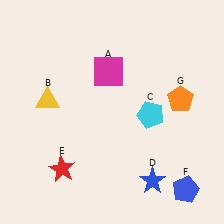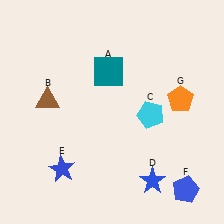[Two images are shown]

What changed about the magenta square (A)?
In Image 1, A is magenta. In Image 2, it changed to teal.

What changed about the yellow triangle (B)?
In Image 1, B is yellow. In Image 2, it changed to brown.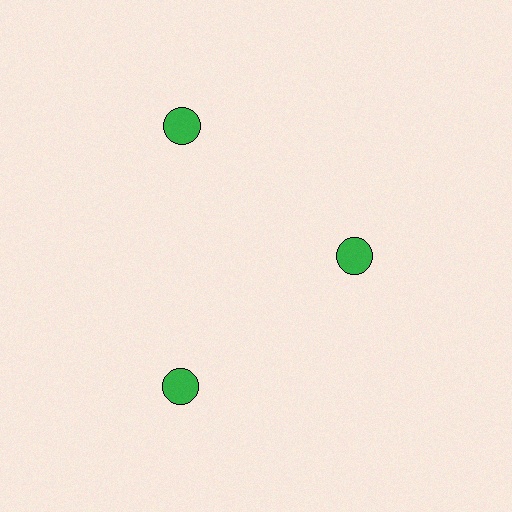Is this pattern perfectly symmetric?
No. The 3 green circles are arranged in a ring, but one element near the 3 o'clock position is pulled inward toward the center, breaking the 3-fold rotational symmetry.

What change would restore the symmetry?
The symmetry would be restored by moving it outward, back onto the ring so that all 3 circles sit at equal angles and equal distance from the center.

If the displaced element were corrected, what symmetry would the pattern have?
It would have 3-fold rotational symmetry — the pattern would map onto itself every 120 degrees.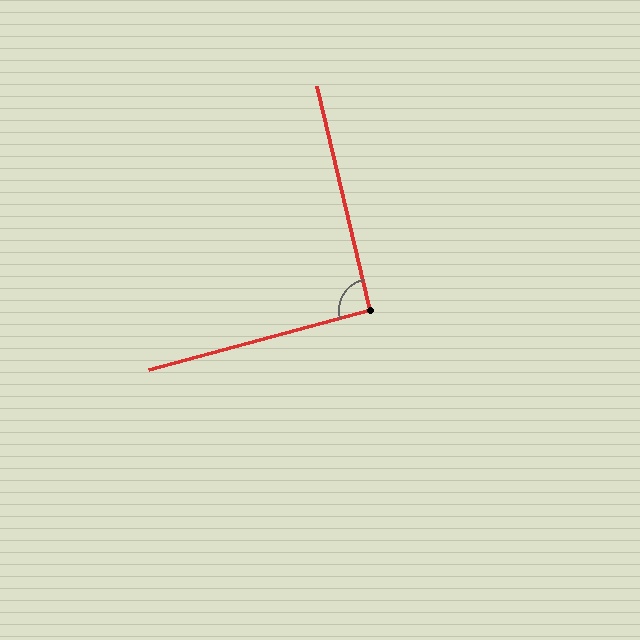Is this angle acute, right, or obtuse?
It is approximately a right angle.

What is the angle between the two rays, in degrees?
Approximately 92 degrees.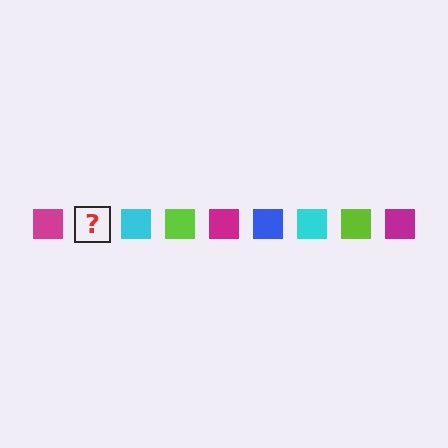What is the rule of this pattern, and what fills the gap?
The rule is that the pattern cycles through magenta, blue, cyan, lime squares. The gap should be filled with a blue square.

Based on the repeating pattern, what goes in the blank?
The blank should be a blue square.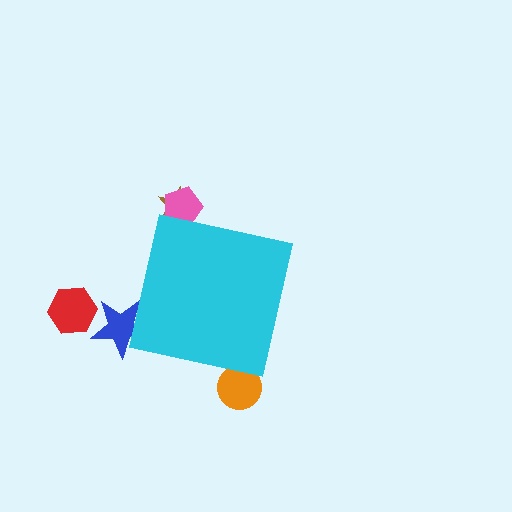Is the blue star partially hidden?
Yes, the blue star is partially hidden behind the cyan square.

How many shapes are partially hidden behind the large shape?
4 shapes are partially hidden.